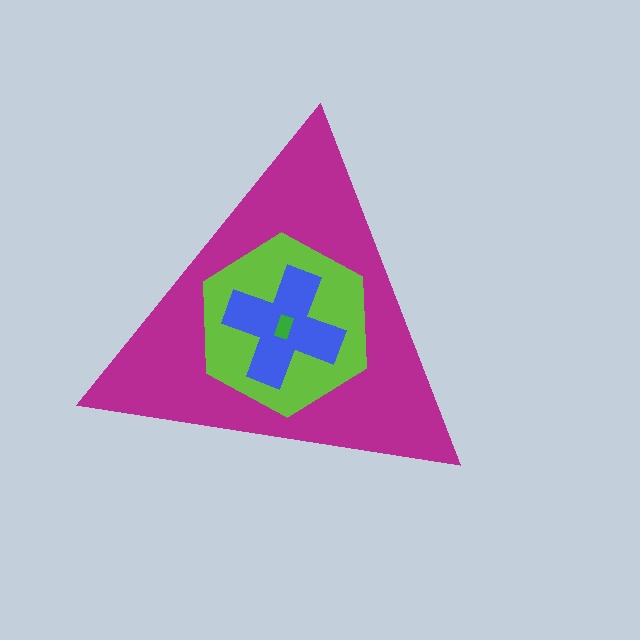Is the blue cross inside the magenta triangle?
Yes.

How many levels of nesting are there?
4.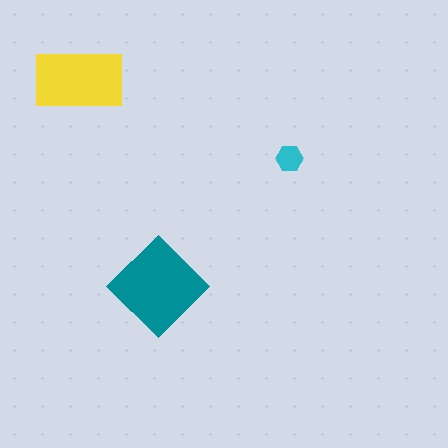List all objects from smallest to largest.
The cyan hexagon, the yellow rectangle, the teal diamond.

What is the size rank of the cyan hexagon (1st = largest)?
3rd.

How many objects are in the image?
There are 3 objects in the image.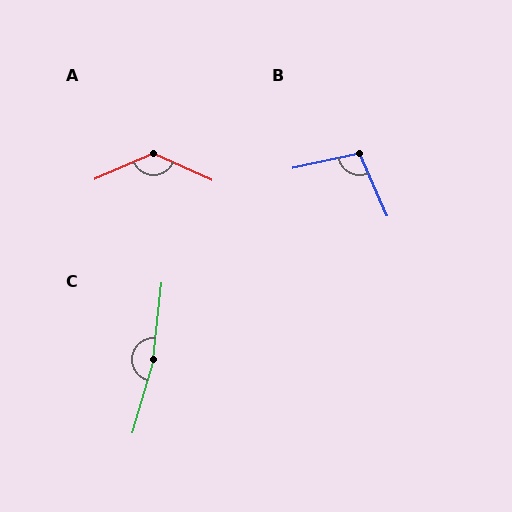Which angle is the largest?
C, at approximately 170 degrees.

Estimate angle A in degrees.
Approximately 132 degrees.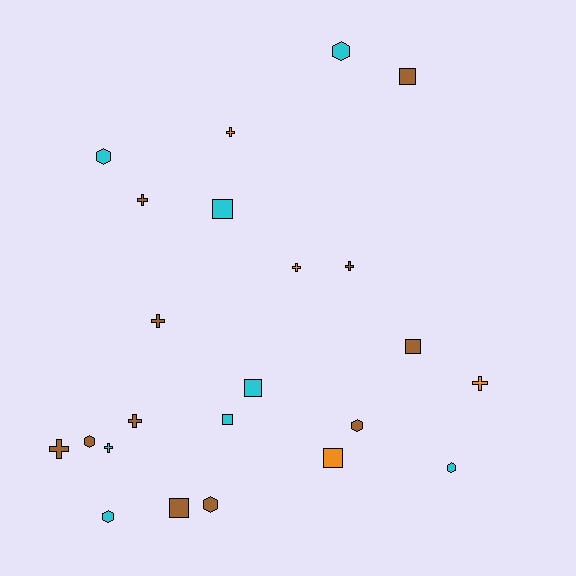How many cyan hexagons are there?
There are 4 cyan hexagons.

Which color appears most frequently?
Brown, with 11 objects.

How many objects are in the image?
There are 23 objects.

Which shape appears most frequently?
Cross, with 9 objects.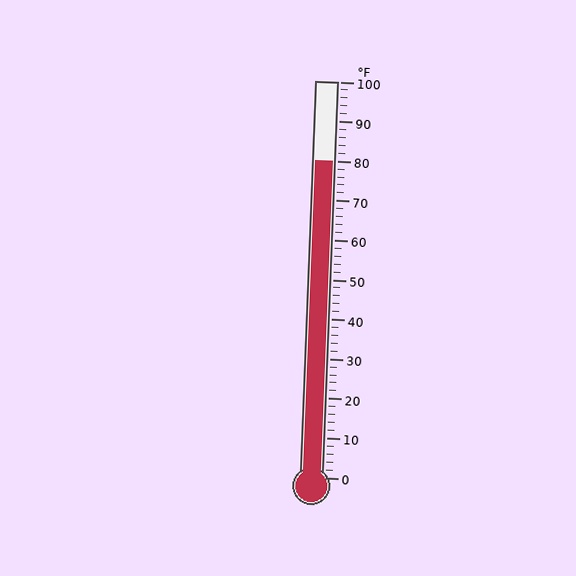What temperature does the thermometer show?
The thermometer shows approximately 80°F.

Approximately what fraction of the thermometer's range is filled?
The thermometer is filled to approximately 80% of its range.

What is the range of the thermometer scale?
The thermometer scale ranges from 0°F to 100°F.